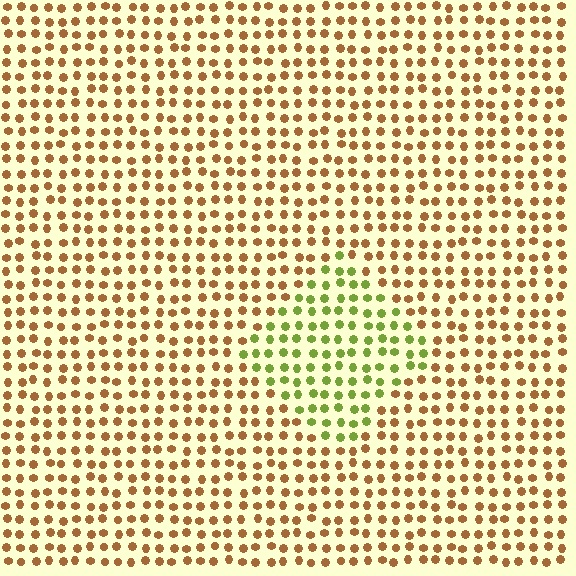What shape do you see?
I see a diamond.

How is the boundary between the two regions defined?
The boundary is defined purely by a slight shift in hue (about 59 degrees). Spacing, size, and orientation are identical on both sides.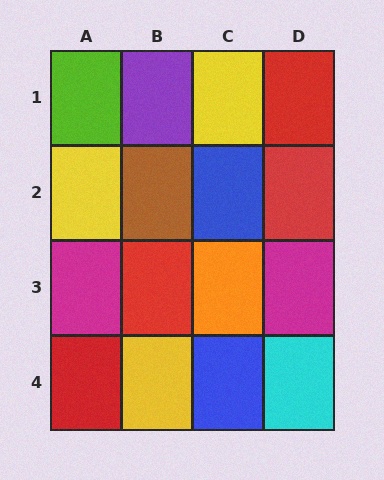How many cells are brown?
1 cell is brown.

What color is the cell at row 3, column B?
Red.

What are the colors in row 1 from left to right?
Lime, purple, yellow, red.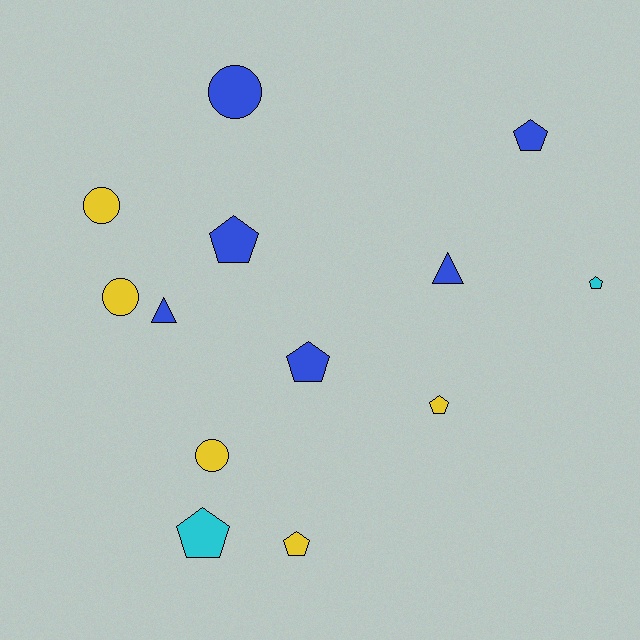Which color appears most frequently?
Blue, with 6 objects.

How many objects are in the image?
There are 13 objects.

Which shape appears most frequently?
Pentagon, with 7 objects.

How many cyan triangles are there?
There are no cyan triangles.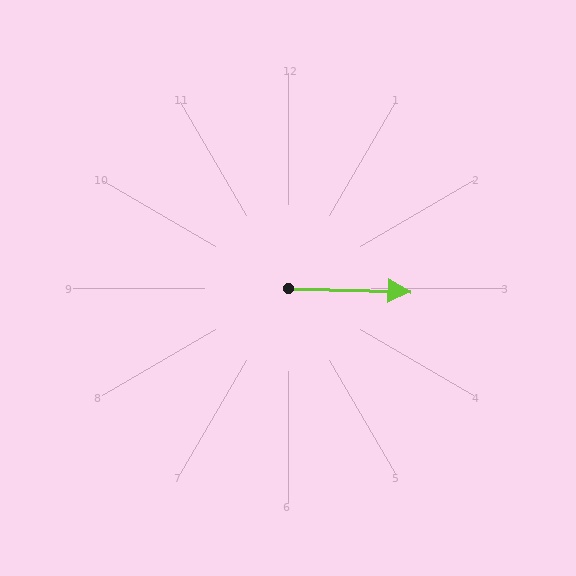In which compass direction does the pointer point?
East.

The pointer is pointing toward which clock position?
Roughly 3 o'clock.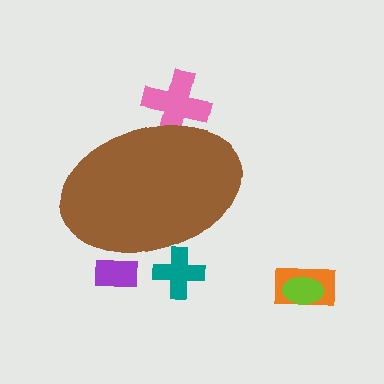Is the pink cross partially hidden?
Yes, the pink cross is partially hidden behind the brown ellipse.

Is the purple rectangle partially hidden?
Yes, the purple rectangle is partially hidden behind the brown ellipse.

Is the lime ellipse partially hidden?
No, the lime ellipse is fully visible.